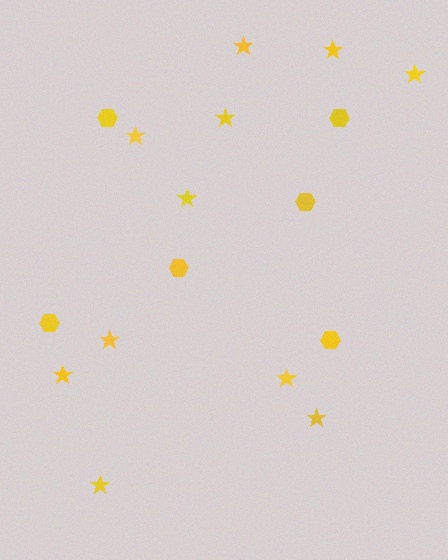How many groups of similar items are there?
There are 2 groups: one group of hexagons (6) and one group of stars (11).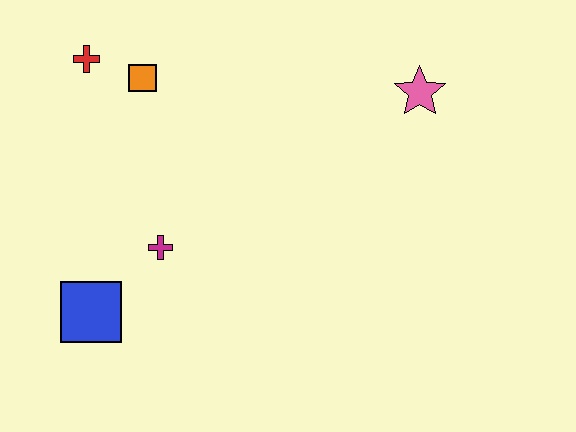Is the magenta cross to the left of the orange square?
No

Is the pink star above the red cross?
No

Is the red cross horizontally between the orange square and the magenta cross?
No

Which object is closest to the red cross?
The orange square is closest to the red cross.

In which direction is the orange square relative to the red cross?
The orange square is to the right of the red cross.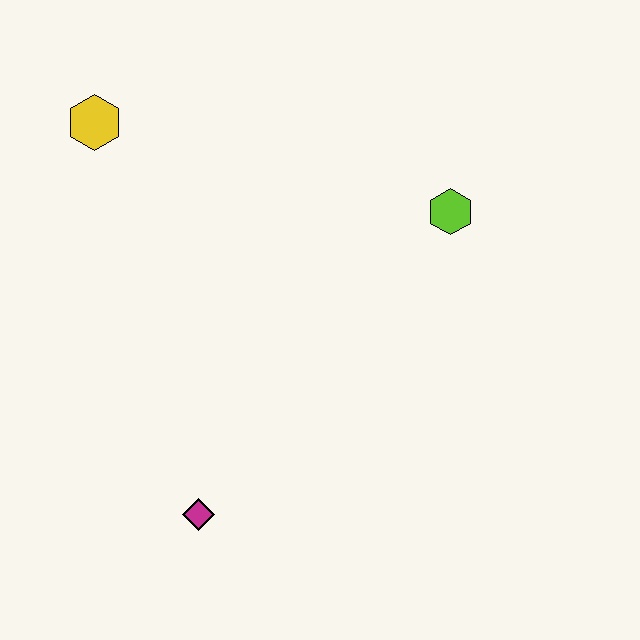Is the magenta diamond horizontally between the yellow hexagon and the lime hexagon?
Yes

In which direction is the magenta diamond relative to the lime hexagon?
The magenta diamond is below the lime hexagon.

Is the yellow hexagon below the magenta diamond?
No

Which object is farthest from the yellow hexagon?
The magenta diamond is farthest from the yellow hexagon.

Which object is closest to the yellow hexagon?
The lime hexagon is closest to the yellow hexagon.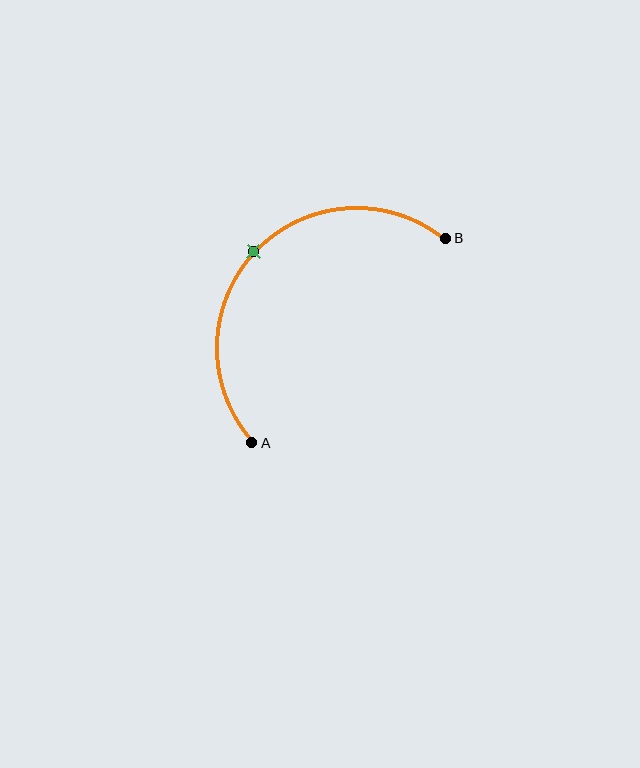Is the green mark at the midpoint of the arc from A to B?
Yes. The green mark lies on the arc at equal arc-length from both A and B — it is the arc midpoint.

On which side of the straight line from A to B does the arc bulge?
The arc bulges above and to the left of the straight line connecting A and B.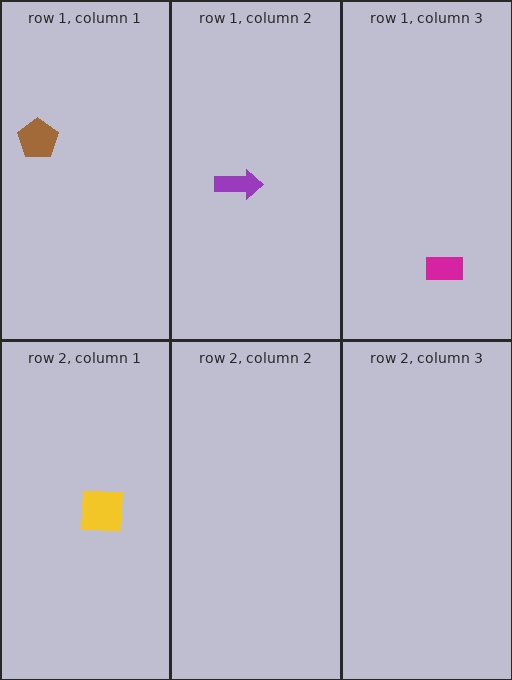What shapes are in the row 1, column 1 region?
The brown pentagon.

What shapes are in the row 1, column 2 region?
The purple arrow.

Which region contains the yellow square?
The row 2, column 1 region.